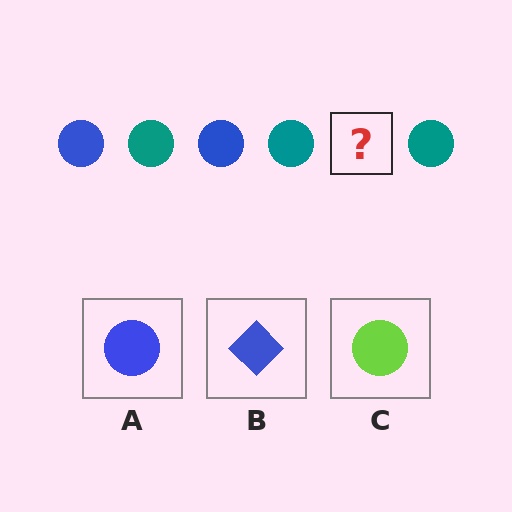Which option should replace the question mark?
Option A.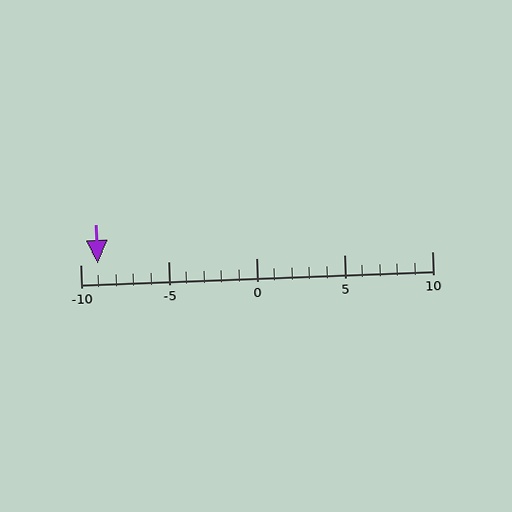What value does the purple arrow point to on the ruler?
The purple arrow points to approximately -9.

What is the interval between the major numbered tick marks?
The major tick marks are spaced 5 units apart.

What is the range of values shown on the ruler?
The ruler shows values from -10 to 10.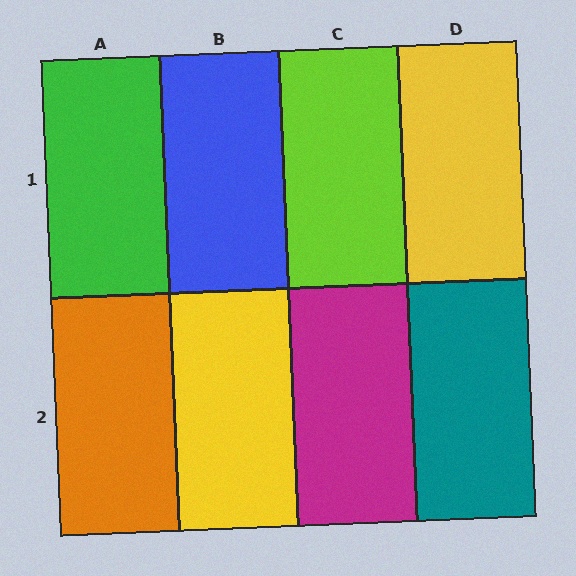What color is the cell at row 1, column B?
Blue.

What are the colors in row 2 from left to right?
Orange, yellow, magenta, teal.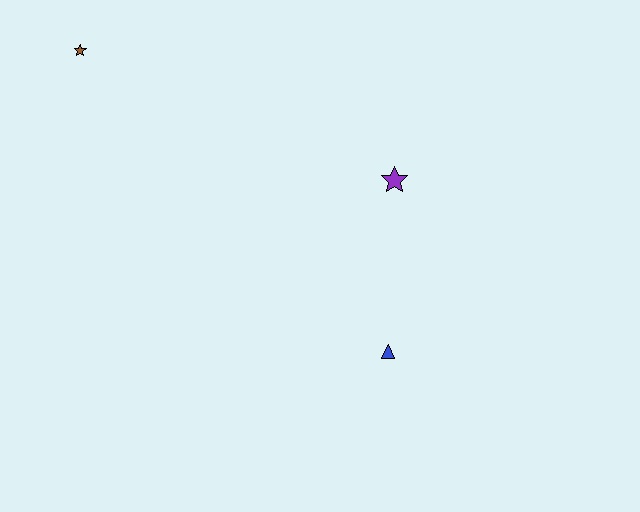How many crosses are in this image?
There are no crosses.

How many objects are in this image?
There are 3 objects.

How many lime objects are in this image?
There are no lime objects.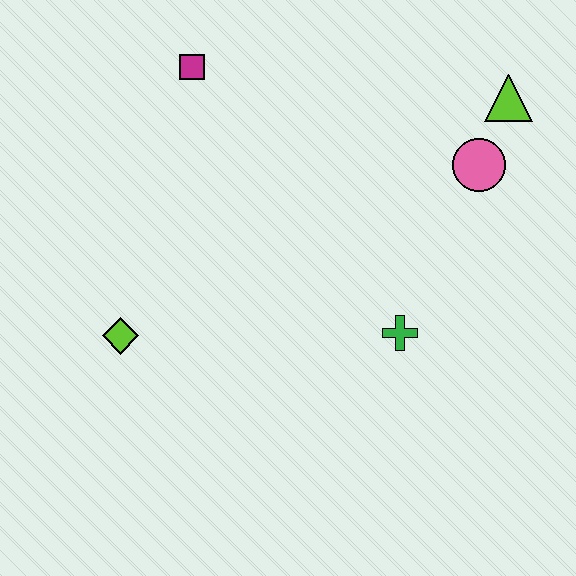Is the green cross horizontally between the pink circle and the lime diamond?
Yes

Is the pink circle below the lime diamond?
No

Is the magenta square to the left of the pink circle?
Yes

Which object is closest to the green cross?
The pink circle is closest to the green cross.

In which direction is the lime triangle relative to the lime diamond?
The lime triangle is to the right of the lime diamond.